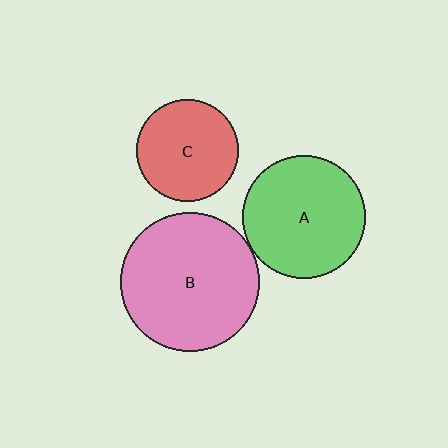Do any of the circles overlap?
No, none of the circles overlap.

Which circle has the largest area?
Circle B (pink).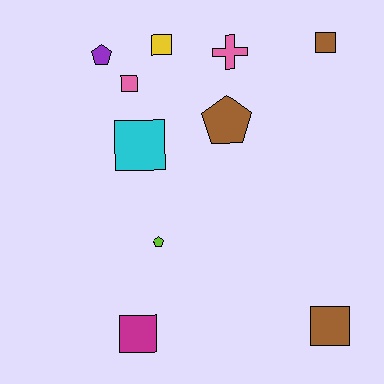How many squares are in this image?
There are 6 squares.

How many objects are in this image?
There are 10 objects.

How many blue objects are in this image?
There are no blue objects.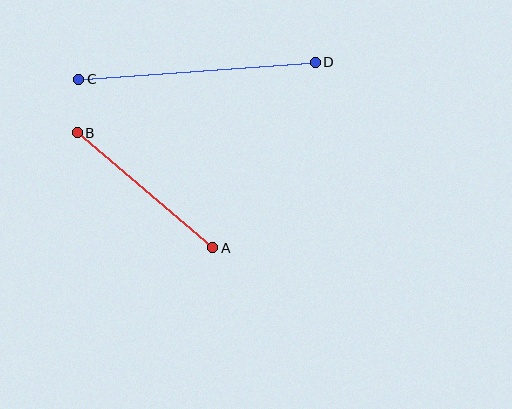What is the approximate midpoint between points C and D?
The midpoint is at approximately (197, 71) pixels.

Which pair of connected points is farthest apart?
Points C and D are farthest apart.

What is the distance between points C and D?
The distance is approximately 237 pixels.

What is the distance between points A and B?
The distance is approximately 178 pixels.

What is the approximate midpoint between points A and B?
The midpoint is at approximately (145, 190) pixels.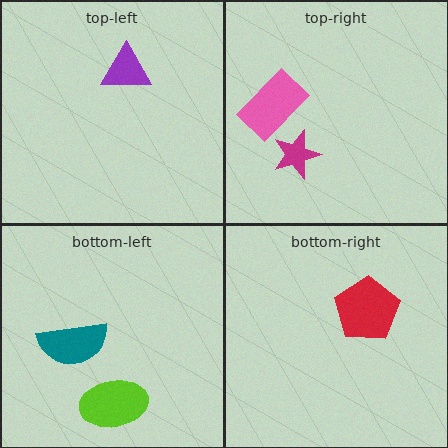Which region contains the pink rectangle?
The top-right region.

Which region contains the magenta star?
The top-right region.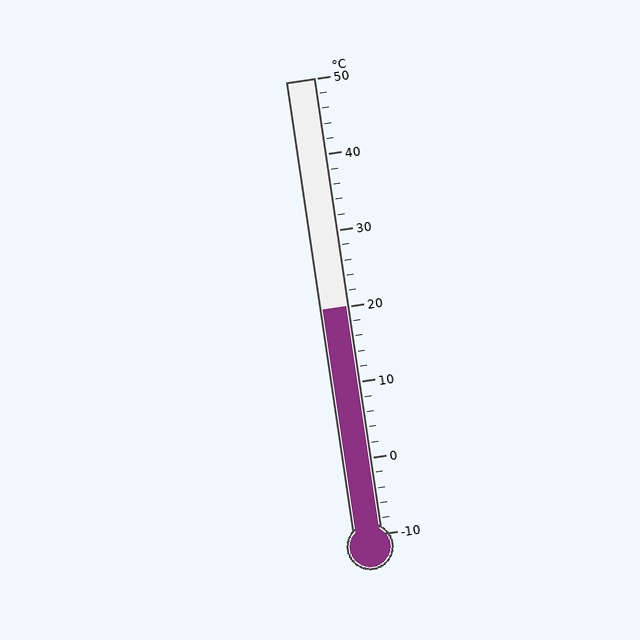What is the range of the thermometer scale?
The thermometer scale ranges from -10°C to 50°C.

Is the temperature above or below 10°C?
The temperature is above 10°C.